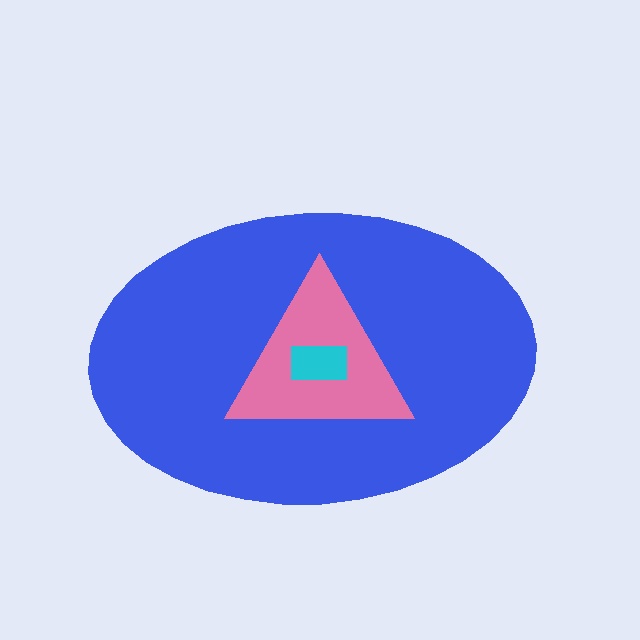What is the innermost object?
The cyan rectangle.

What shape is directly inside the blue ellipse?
The pink triangle.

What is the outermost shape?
The blue ellipse.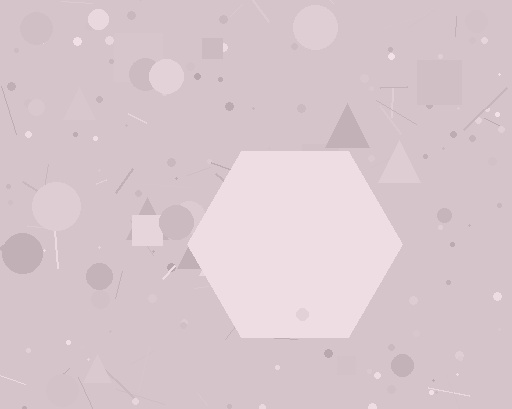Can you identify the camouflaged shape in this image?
The camouflaged shape is a hexagon.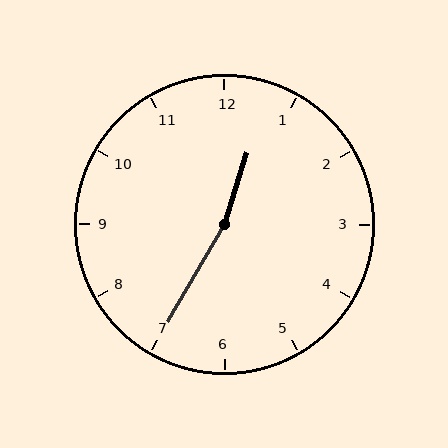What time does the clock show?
12:35.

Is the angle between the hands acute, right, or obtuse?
It is obtuse.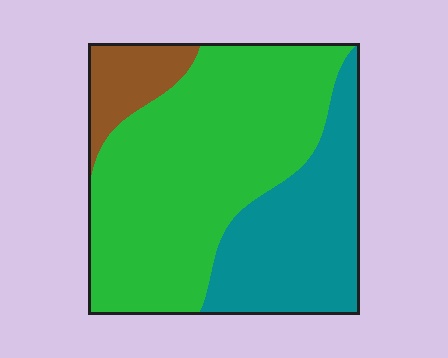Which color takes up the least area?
Brown, at roughly 10%.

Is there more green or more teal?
Green.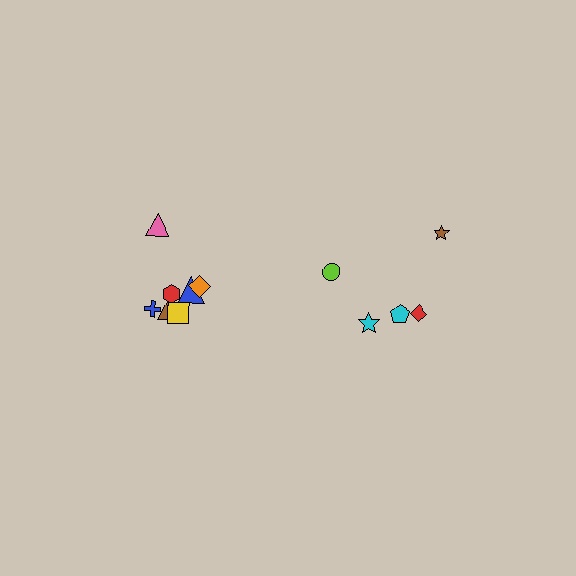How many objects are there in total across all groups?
There are 12 objects.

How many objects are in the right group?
There are 5 objects.